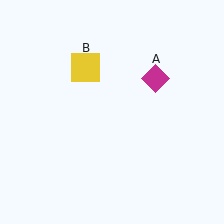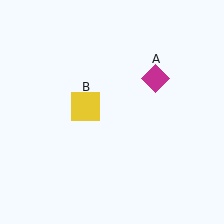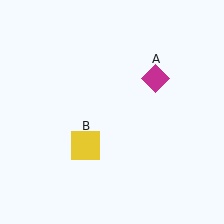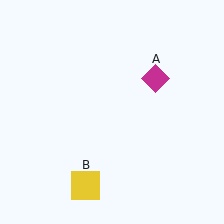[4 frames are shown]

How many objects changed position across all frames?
1 object changed position: yellow square (object B).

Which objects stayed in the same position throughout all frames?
Magenta diamond (object A) remained stationary.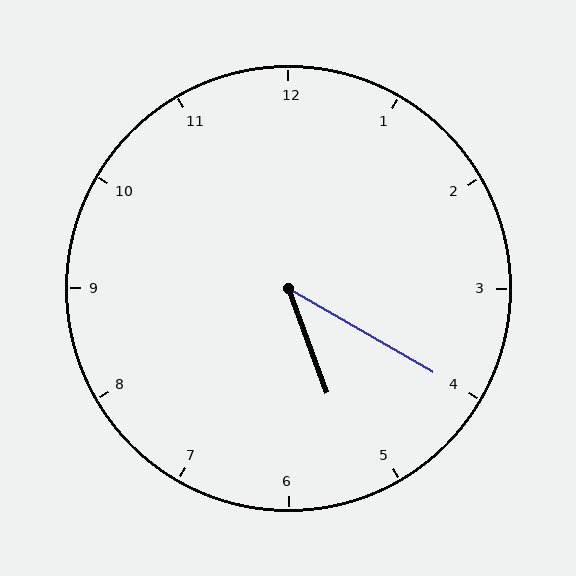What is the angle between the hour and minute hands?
Approximately 40 degrees.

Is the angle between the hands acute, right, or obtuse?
It is acute.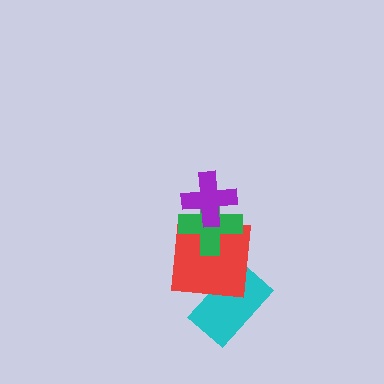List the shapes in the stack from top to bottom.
From top to bottom: the purple cross, the green cross, the red square, the cyan rectangle.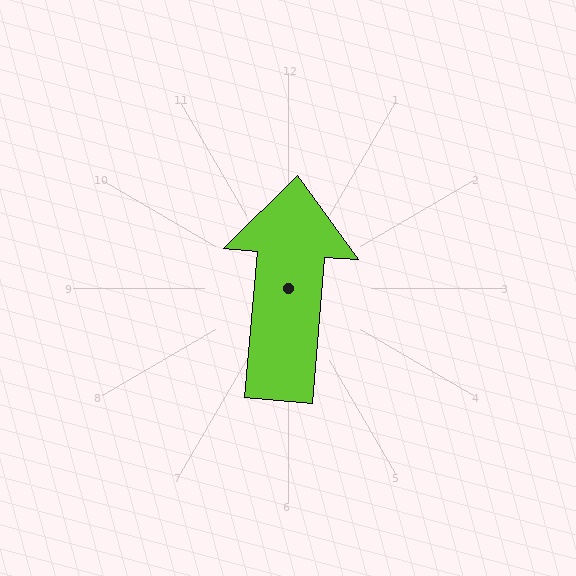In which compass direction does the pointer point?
North.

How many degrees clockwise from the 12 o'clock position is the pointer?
Approximately 5 degrees.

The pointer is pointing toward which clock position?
Roughly 12 o'clock.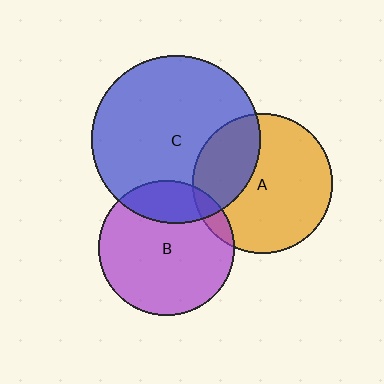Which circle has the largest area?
Circle C (blue).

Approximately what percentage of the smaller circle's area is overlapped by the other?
Approximately 20%.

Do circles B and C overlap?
Yes.